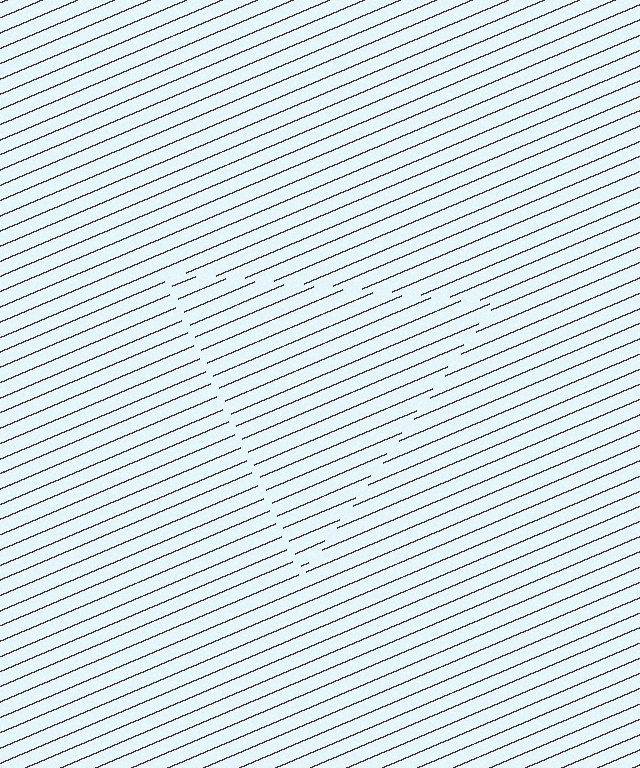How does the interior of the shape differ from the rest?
The interior of the shape contains the same grating, shifted by half a period — the contour is defined by the phase discontinuity where line-ends from the inner and outer gratings abut.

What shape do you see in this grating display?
An illusory triangle. The interior of the shape contains the same grating, shifted by half a period — the contour is defined by the phase discontinuity where line-ends from the inner and outer gratings abut.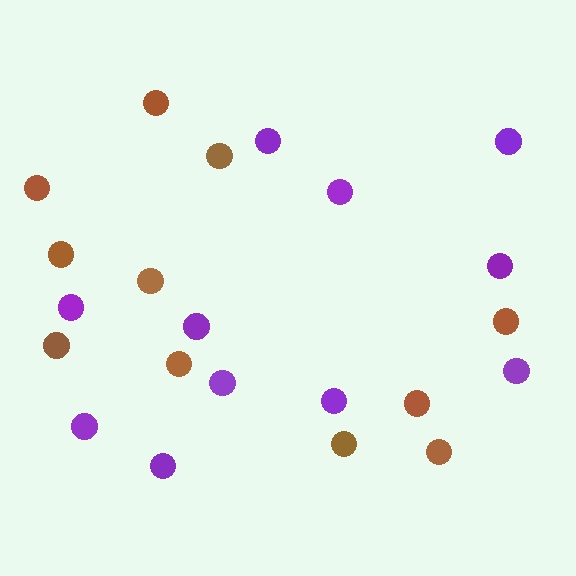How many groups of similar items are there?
There are 2 groups: one group of brown circles (11) and one group of purple circles (11).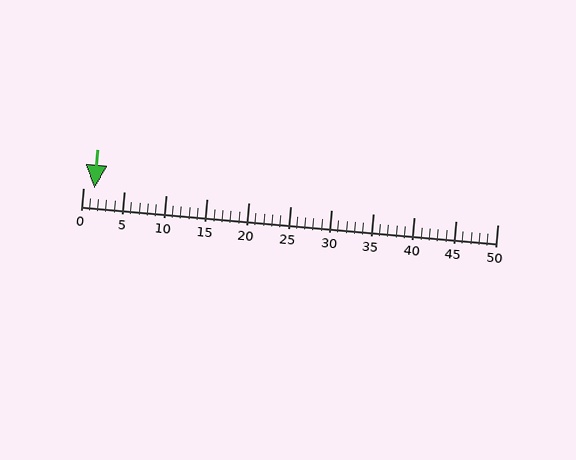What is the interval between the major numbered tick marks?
The major tick marks are spaced 5 units apart.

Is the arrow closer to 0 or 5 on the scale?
The arrow is closer to 0.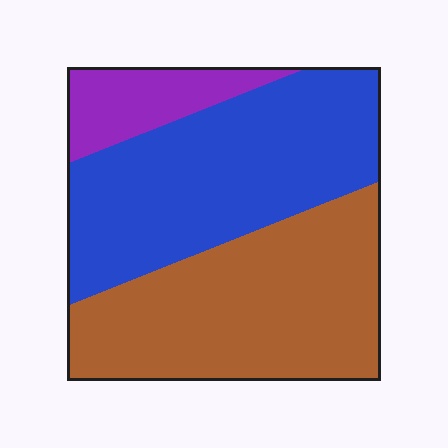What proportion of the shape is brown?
Brown covers 44% of the shape.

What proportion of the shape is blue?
Blue covers 44% of the shape.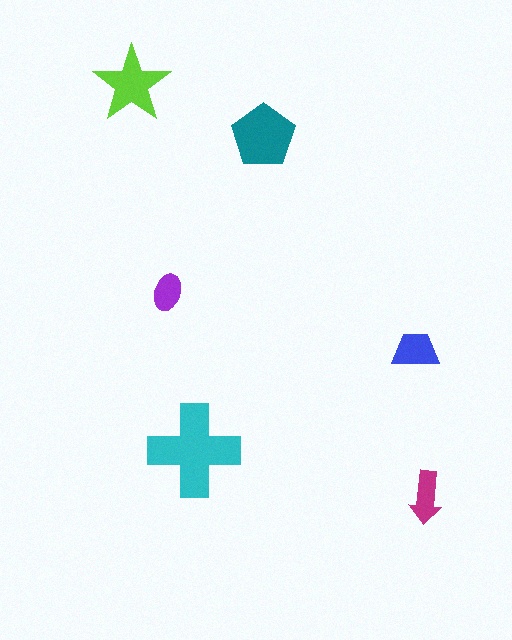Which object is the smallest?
The purple ellipse.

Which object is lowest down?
The magenta arrow is bottommost.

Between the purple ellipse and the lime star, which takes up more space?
The lime star.